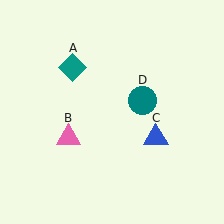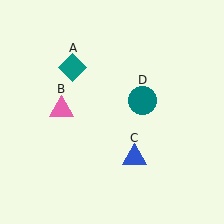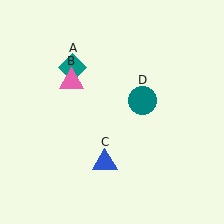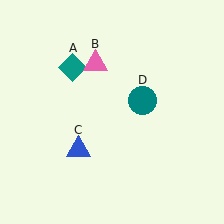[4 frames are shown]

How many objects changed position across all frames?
2 objects changed position: pink triangle (object B), blue triangle (object C).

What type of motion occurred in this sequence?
The pink triangle (object B), blue triangle (object C) rotated clockwise around the center of the scene.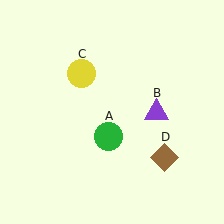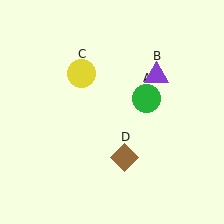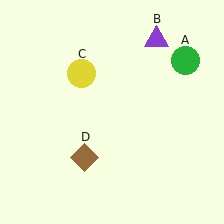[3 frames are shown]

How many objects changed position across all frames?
3 objects changed position: green circle (object A), purple triangle (object B), brown diamond (object D).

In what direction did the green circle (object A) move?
The green circle (object A) moved up and to the right.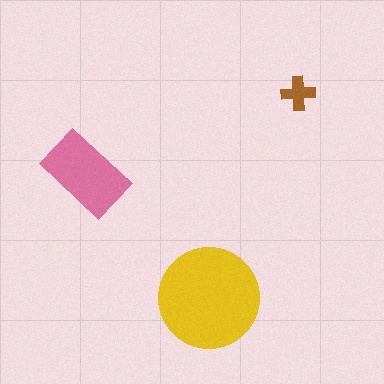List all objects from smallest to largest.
The brown cross, the pink rectangle, the yellow circle.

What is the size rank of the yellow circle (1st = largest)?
1st.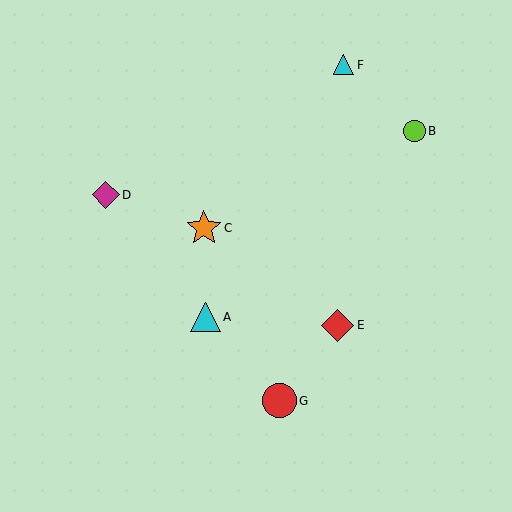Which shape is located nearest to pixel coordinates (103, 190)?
The magenta diamond (labeled D) at (106, 195) is nearest to that location.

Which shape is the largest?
The orange star (labeled C) is the largest.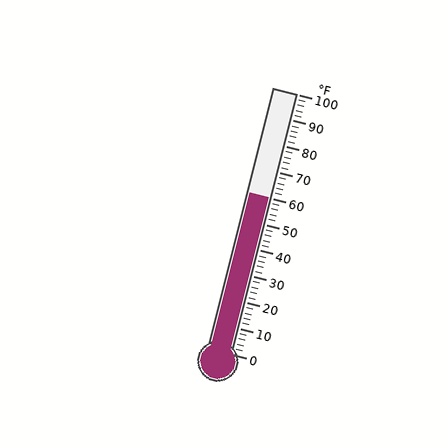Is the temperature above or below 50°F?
The temperature is above 50°F.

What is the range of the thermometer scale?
The thermometer scale ranges from 0°F to 100°F.